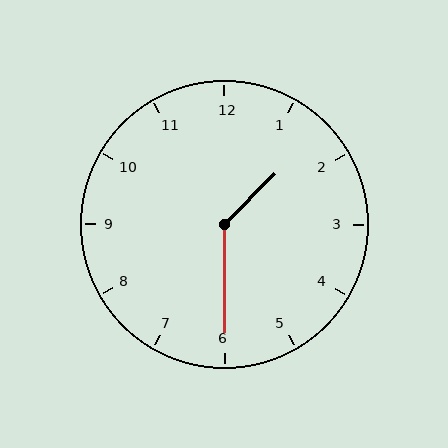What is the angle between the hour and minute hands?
Approximately 135 degrees.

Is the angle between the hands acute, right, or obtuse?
It is obtuse.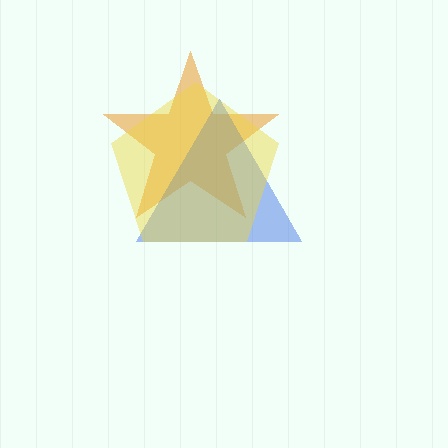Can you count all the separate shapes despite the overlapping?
Yes, there are 3 separate shapes.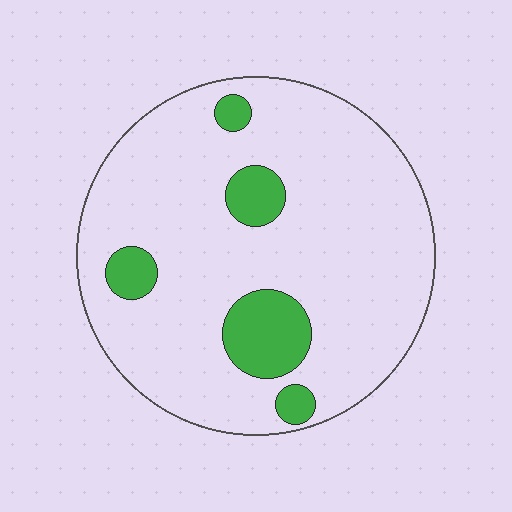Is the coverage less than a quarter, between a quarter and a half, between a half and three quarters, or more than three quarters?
Less than a quarter.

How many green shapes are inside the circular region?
5.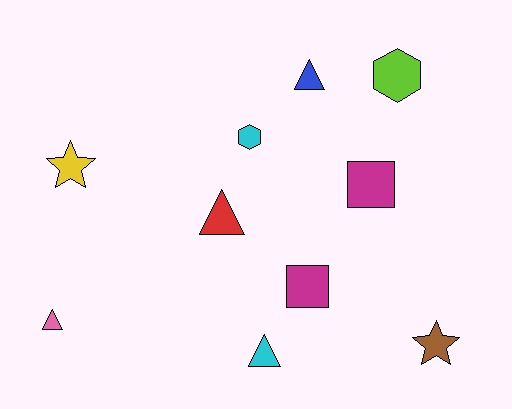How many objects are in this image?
There are 10 objects.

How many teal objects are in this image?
There are no teal objects.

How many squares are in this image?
There are 2 squares.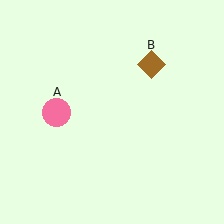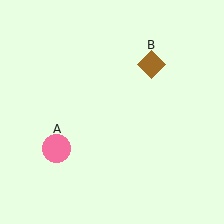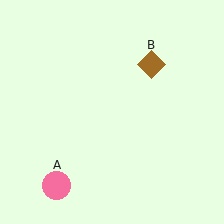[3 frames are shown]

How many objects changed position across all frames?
1 object changed position: pink circle (object A).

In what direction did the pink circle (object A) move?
The pink circle (object A) moved down.